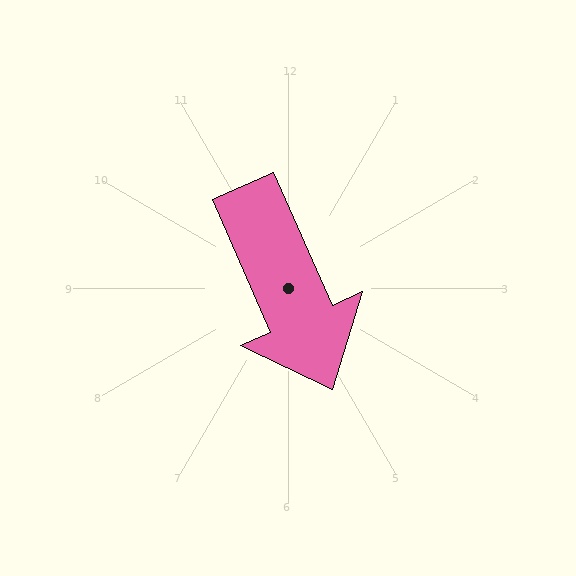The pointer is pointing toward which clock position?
Roughly 5 o'clock.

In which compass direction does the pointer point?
Southeast.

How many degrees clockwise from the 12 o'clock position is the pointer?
Approximately 156 degrees.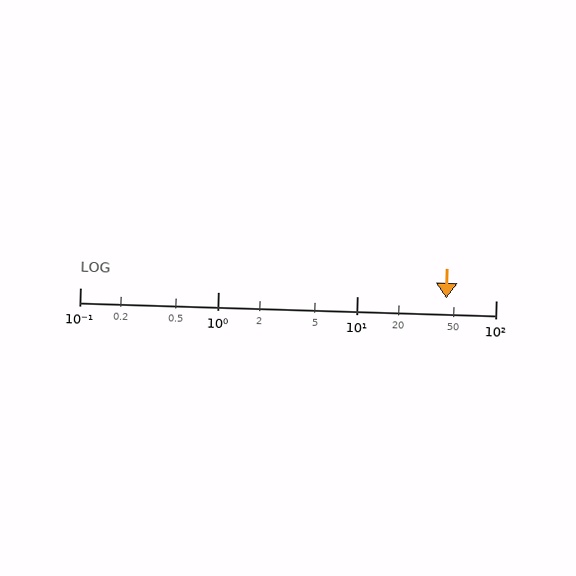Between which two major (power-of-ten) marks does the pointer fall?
The pointer is between 10 and 100.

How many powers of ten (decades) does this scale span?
The scale spans 3 decades, from 0.1 to 100.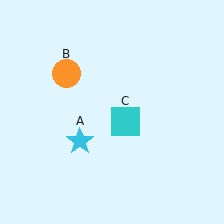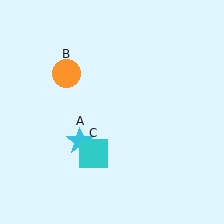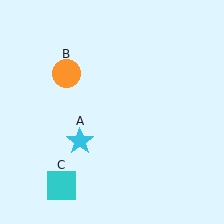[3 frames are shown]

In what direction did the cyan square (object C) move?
The cyan square (object C) moved down and to the left.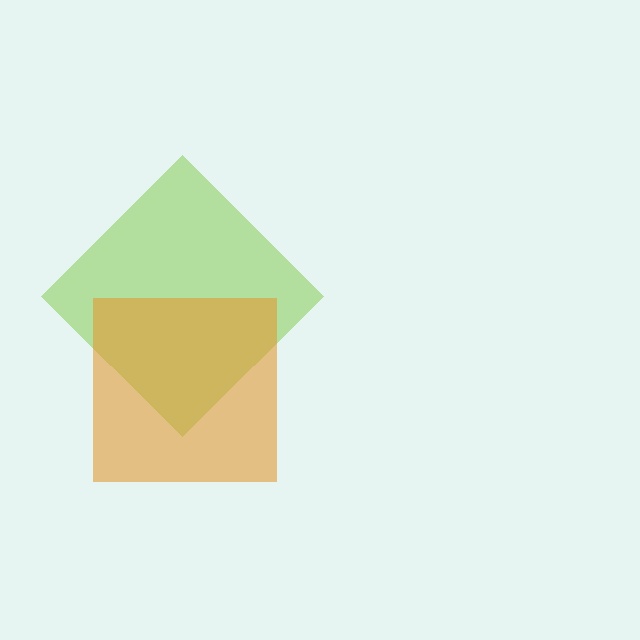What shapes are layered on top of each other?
The layered shapes are: a lime diamond, an orange square.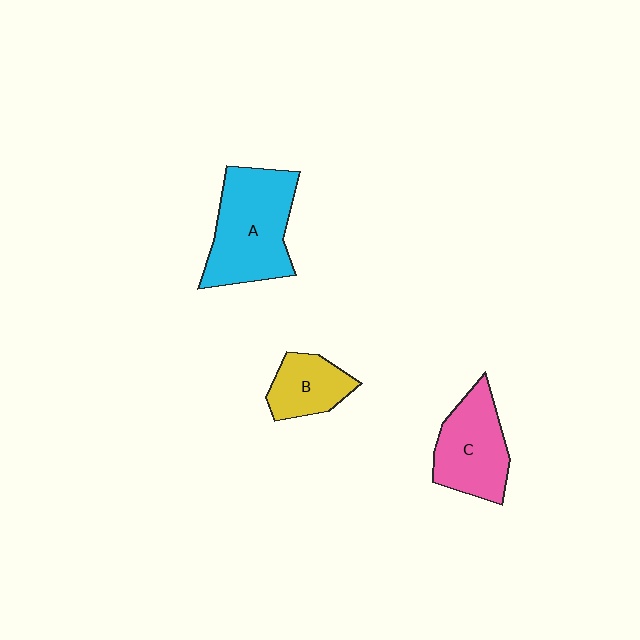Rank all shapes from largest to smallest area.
From largest to smallest: A (cyan), C (pink), B (yellow).